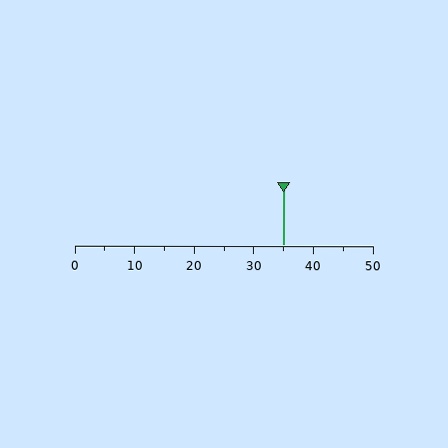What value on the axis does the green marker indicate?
The marker indicates approximately 35.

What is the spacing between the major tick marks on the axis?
The major ticks are spaced 10 apart.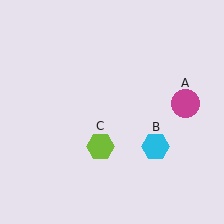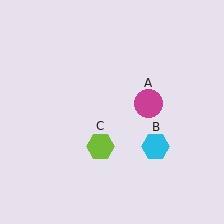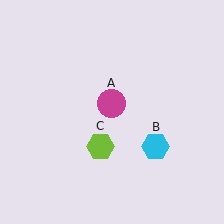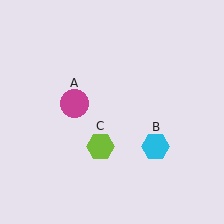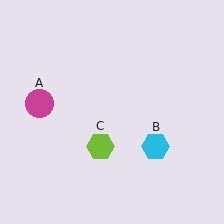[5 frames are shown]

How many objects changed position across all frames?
1 object changed position: magenta circle (object A).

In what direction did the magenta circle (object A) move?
The magenta circle (object A) moved left.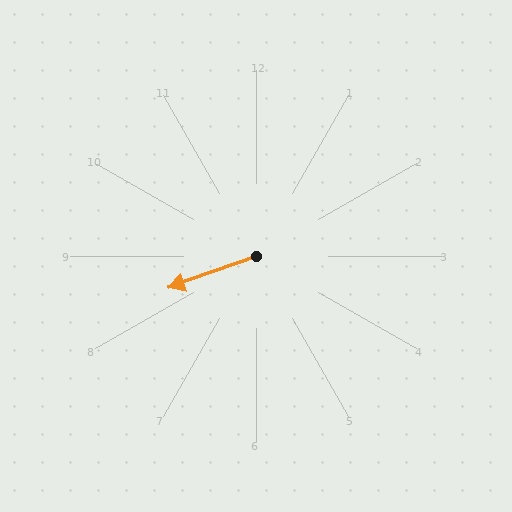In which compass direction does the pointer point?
West.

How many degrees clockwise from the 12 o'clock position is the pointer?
Approximately 250 degrees.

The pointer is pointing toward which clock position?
Roughly 8 o'clock.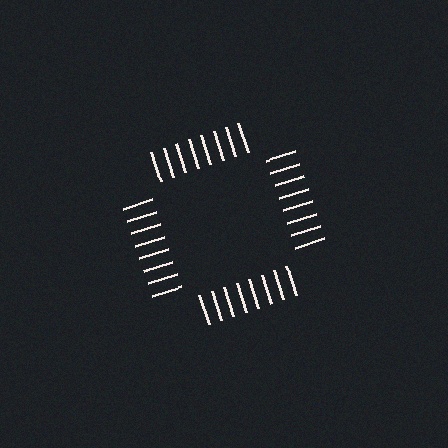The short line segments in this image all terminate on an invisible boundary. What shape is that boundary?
An illusory square — the line segments terminate on its edges but no continuous stroke is drawn.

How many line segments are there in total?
32 — 8 along each of the 4 edges.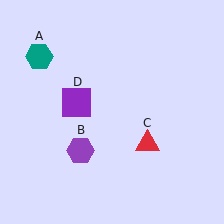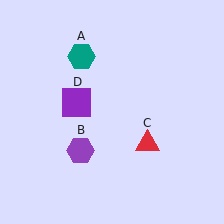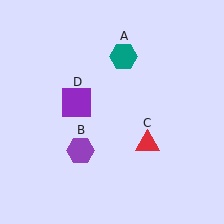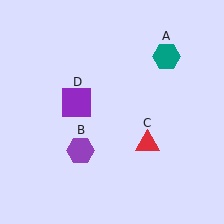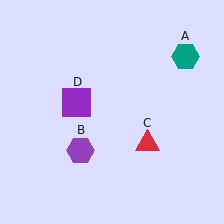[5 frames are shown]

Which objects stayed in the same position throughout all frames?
Purple hexagon (object B) and red triangle (object C) and purple square (object D) remained stationary.